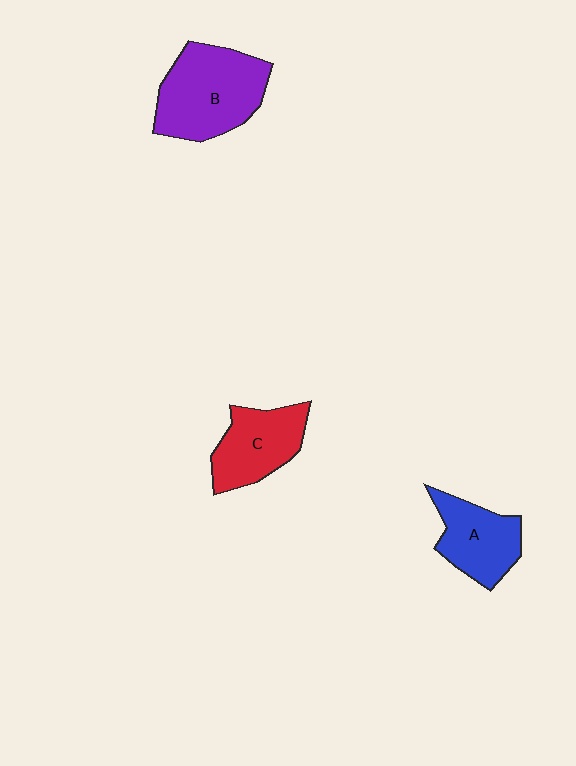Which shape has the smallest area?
Shape A (blue).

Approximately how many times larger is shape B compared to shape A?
Approximately 1.5 times.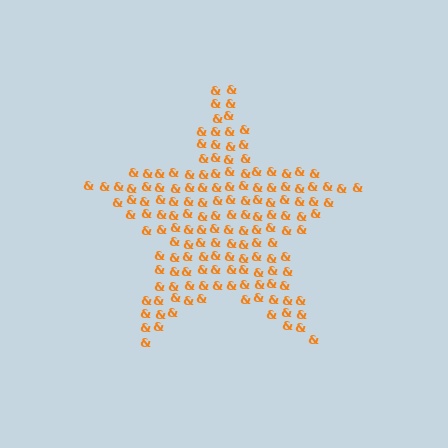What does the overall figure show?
The overall figure shows a star.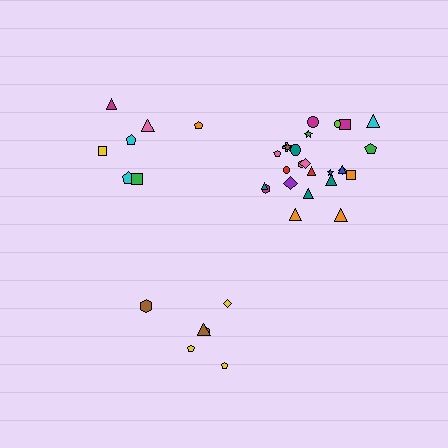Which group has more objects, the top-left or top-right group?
The top-right group.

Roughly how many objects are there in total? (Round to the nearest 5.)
Roughly 40 objects in total.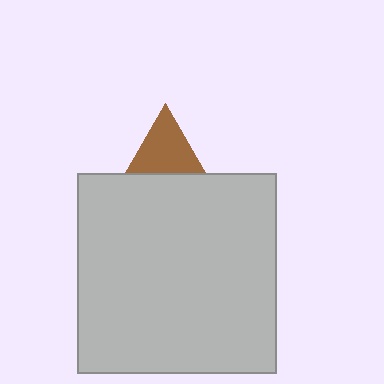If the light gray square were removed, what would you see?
You would see the complete brown triangle.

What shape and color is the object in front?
The object in front is a light gray square.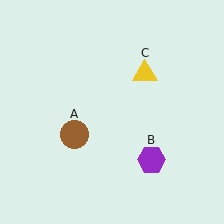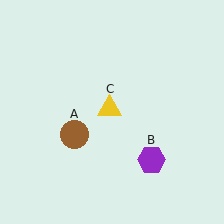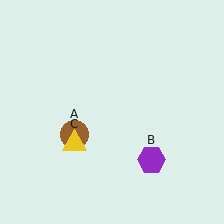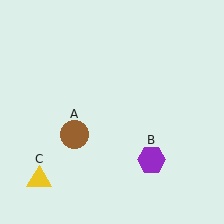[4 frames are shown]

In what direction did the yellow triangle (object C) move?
The yellow triangle (object C) moved down and to the left.